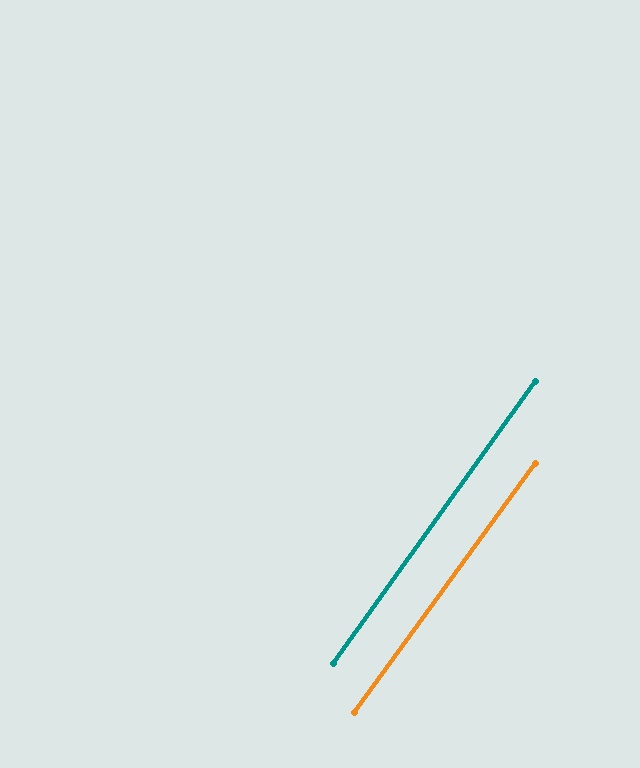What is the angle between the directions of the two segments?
Approximately 0 degrees.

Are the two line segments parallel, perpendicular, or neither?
Parallel — their directions differ by only 0.2°.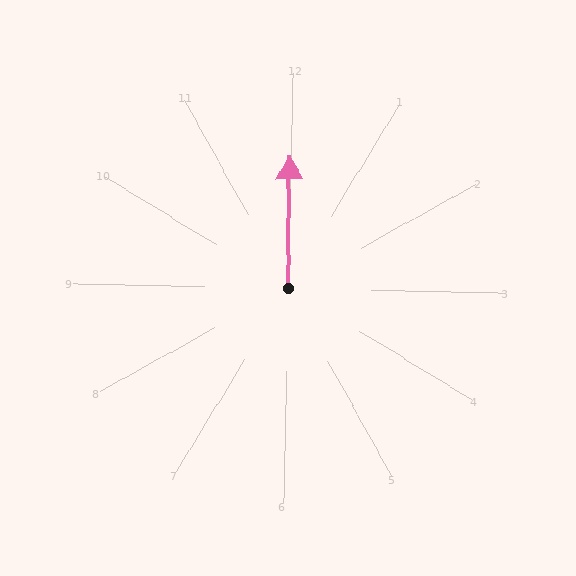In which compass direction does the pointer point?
North.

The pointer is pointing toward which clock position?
Roughly 12 o'clock.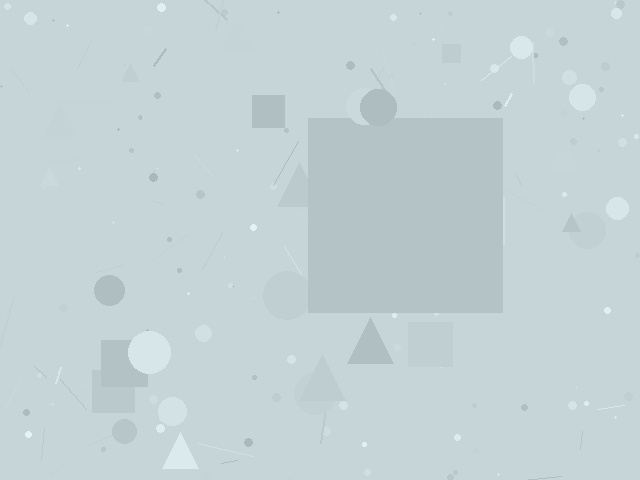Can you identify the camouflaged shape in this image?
The camouflaged shape is a square.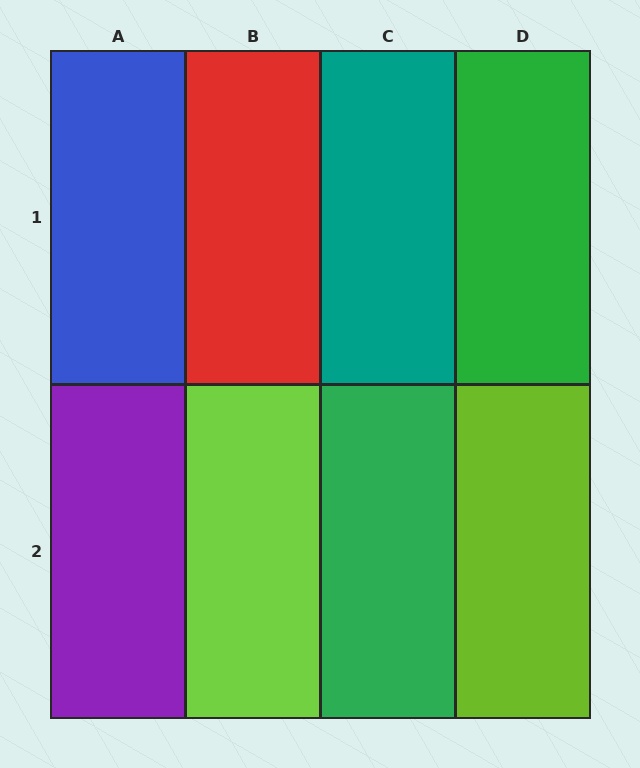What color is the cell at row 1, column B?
Red.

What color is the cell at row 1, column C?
Teal.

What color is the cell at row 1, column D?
Green.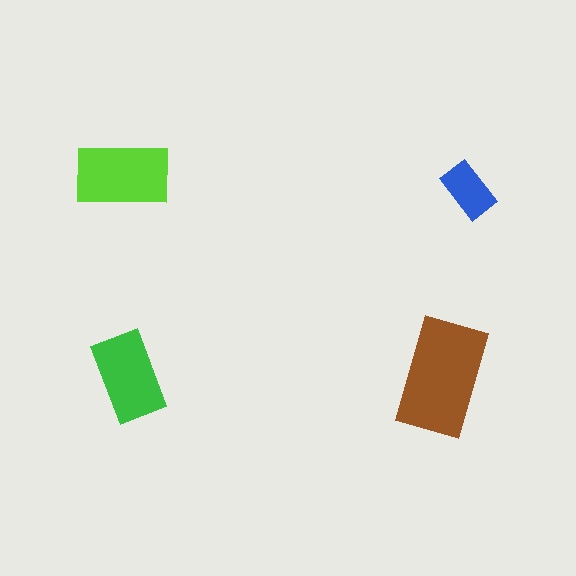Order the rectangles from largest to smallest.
the brown one, the lime one, the green one, the blue one.